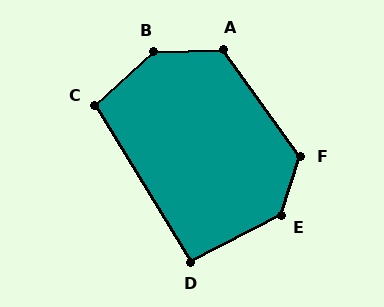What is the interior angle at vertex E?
Approximately 135 degrees (obtuse).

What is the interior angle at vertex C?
Approximately 101 degrees (obtuse).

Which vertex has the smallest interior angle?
D, at approximately 94 degrees.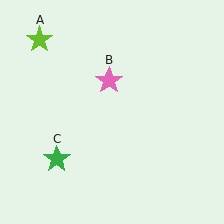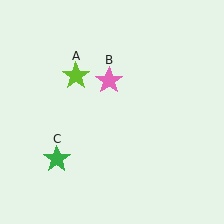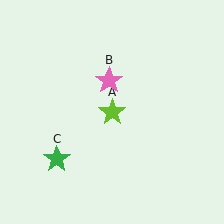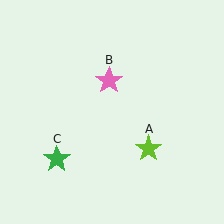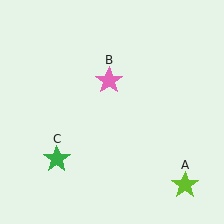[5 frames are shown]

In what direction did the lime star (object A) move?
The lime star (object A) moved down and to the right.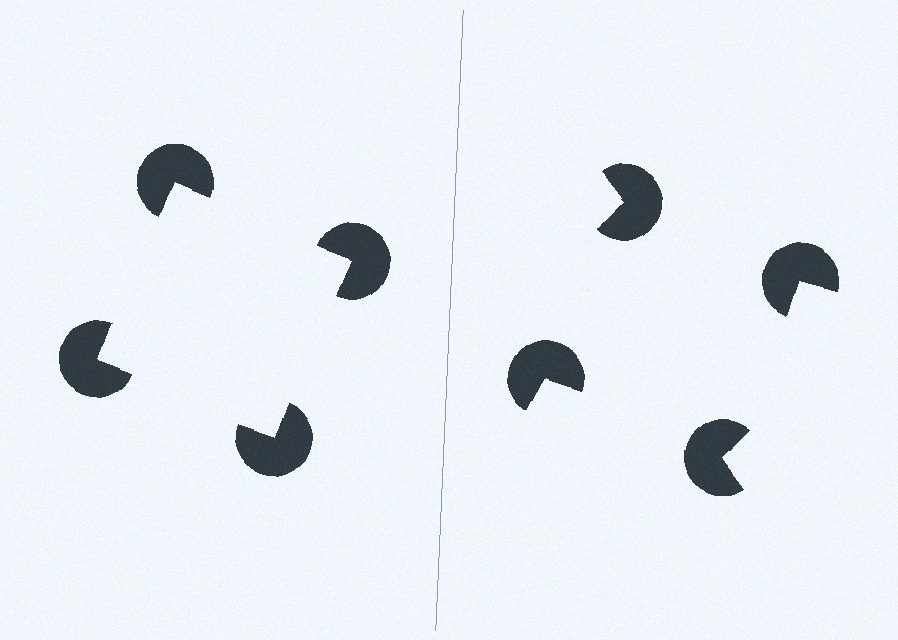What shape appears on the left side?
An illusory square.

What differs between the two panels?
The pac-man discs are positioned identically on both sides; only the wedge orientations differ. On the left they align to a square; on the right they are misaligned.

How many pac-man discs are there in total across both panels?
8 — 4 on each side.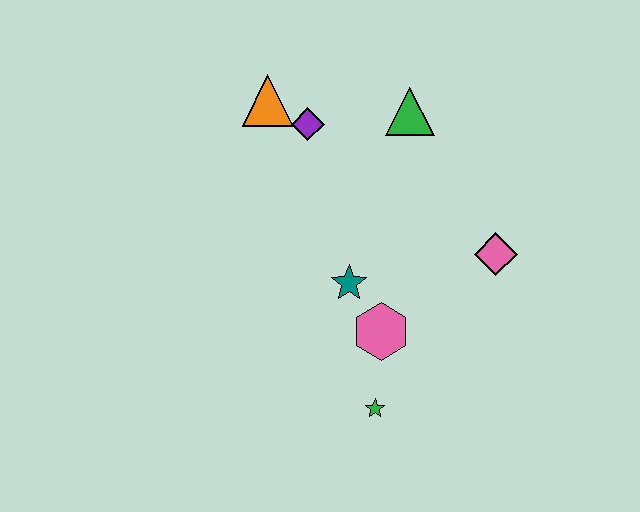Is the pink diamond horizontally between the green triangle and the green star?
No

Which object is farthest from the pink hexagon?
The orange triangle is farthest from the pink hexagon.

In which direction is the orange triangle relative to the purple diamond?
The orange triangle is to the left of the purple diamond.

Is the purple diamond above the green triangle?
No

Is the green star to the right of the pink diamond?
No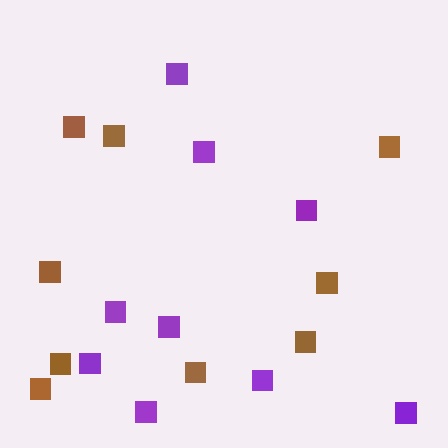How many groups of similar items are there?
There are 2 groups: one group of purple squares (9) and one group of brown squares (9).